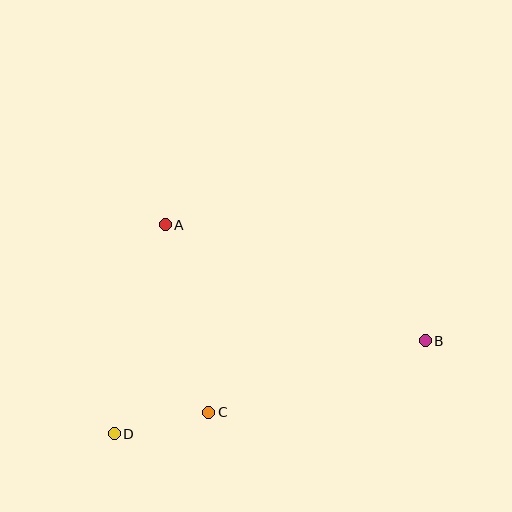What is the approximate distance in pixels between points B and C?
The distance between B and C is approximately 228 pixels.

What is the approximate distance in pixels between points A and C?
The distance between A and C is approximately 193 pixels.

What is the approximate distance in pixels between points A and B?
The distance between A and B is approximately 285 pixels.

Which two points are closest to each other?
Points C and D are closest to each other.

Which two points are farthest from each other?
Points B and D are farthest from each other.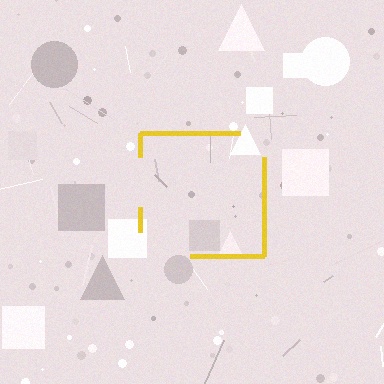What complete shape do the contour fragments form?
The contour fragments form a square.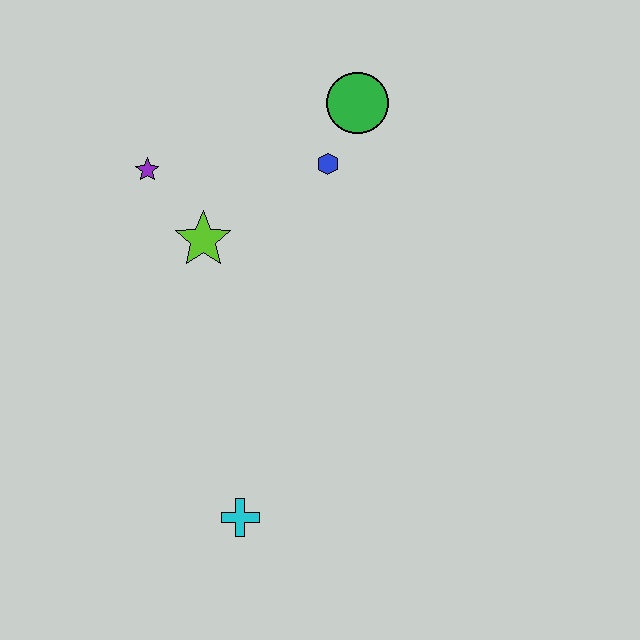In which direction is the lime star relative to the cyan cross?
The lime star is above the cyan cross.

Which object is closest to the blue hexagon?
The green circle is closest to the blue hexagon.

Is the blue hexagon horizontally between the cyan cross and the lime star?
No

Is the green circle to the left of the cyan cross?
No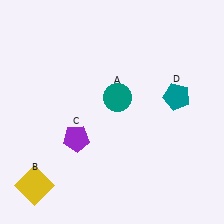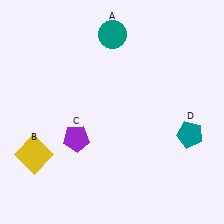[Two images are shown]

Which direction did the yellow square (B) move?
The yellow square (B) moved up.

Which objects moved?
The objects that moved are: the teal circle (A), the yellow square (B), the teal pentagon (D).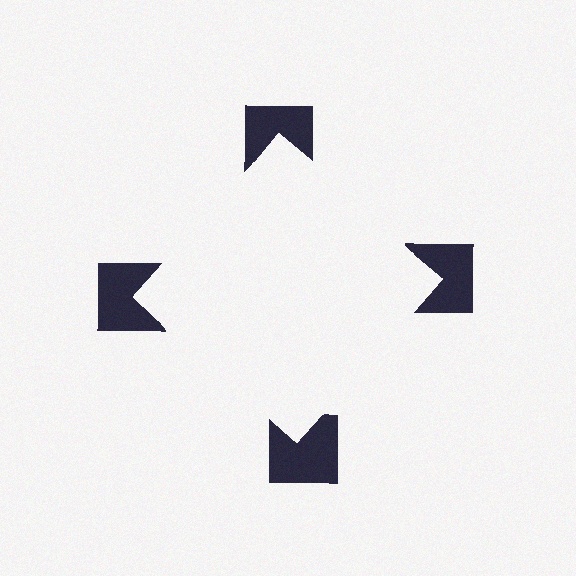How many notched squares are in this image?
There are 4 — one at each vertex of the illusory square.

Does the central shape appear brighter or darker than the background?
It typically appears slightly brighter than the background, even though no actual brightness change is drawn.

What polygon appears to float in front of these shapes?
An illusory square — its edges are inferred from the aligned wedge cuts in the notched squares, not physically drawn.